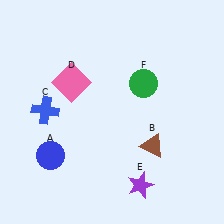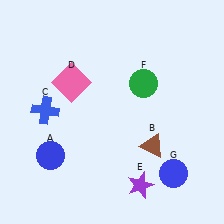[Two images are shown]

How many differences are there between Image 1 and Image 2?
There is 1 difference between the two images.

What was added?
A blue circle (G) was added in Image 2.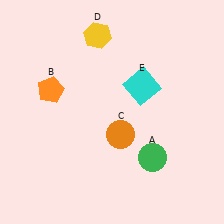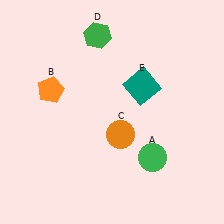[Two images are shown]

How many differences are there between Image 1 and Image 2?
There are 2 differences between the two images.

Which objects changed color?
D changed from yellow to green. E changed from cyan to teal.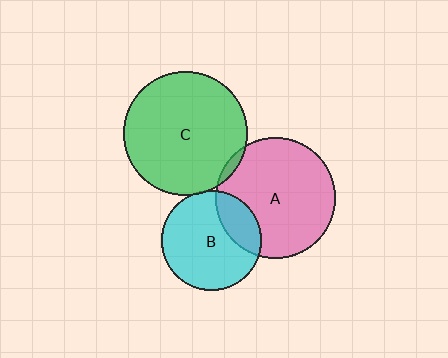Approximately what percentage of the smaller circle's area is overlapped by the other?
Approximately 25%.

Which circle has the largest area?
Circle C (green).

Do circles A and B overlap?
Yes.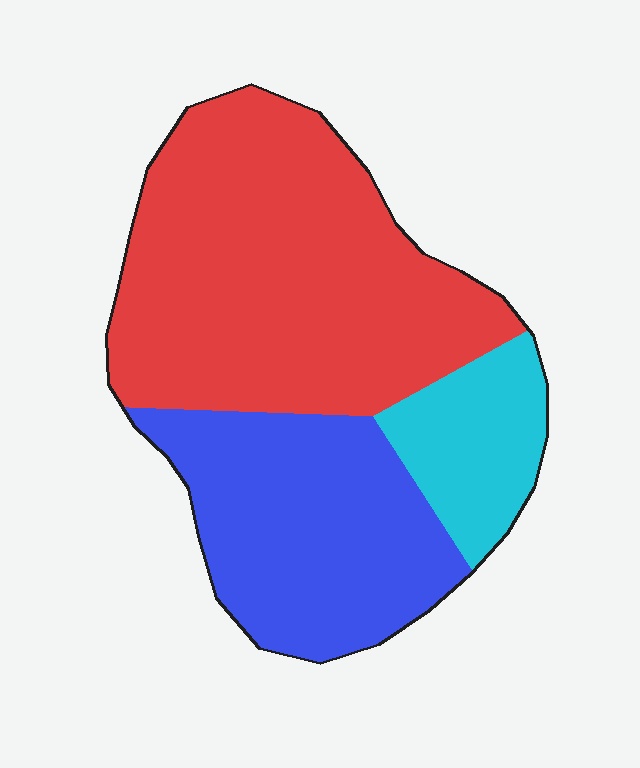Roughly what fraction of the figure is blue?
Blue covers about 35% of the figure.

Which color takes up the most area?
Red, at roughly 55%.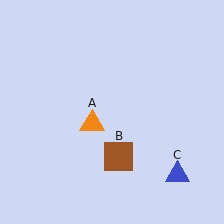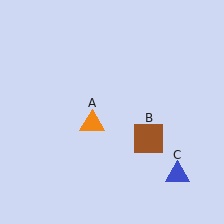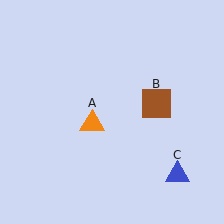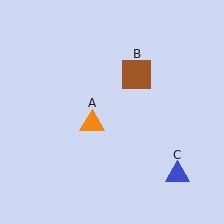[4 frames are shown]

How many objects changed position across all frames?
1 object changed position: brown square (object B).